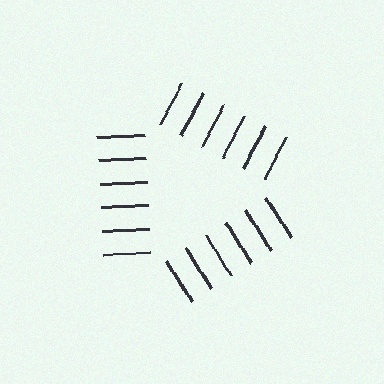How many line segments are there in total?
18 — 6 along each of the 3 edges.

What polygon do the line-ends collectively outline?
An illusory triangle — the line segments terminate on its edges but no continuous stroke is drawn.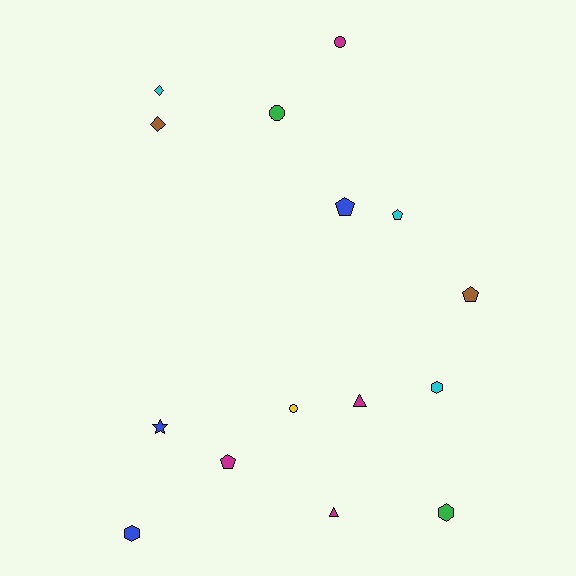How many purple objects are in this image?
There are no purple objects.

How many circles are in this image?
There are 3 circles.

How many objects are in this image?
There are 15 objects.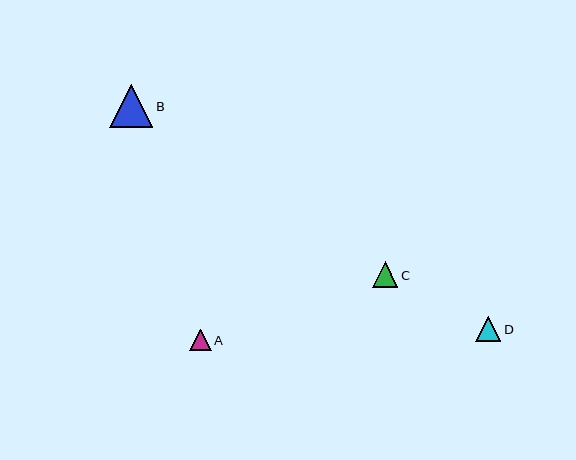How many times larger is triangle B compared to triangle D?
Triangle B is approximately 1.7 times the size of triangle D.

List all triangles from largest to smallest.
From largest to smallest: B, D, C, A.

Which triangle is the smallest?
Triangle A is the smallest with a size of approximately 21 pixels.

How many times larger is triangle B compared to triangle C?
Triangle B is approximately 1.7 times the size of triangle C.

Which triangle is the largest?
Triangle B is the largest with a size of approximately 43 pixels.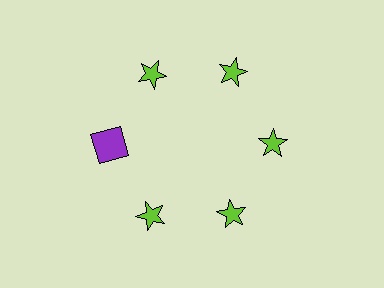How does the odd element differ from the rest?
It differs in both color (purple instead of lime) and shape (square instead of star).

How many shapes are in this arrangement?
There are 6 shapes arranged in a ring pattern.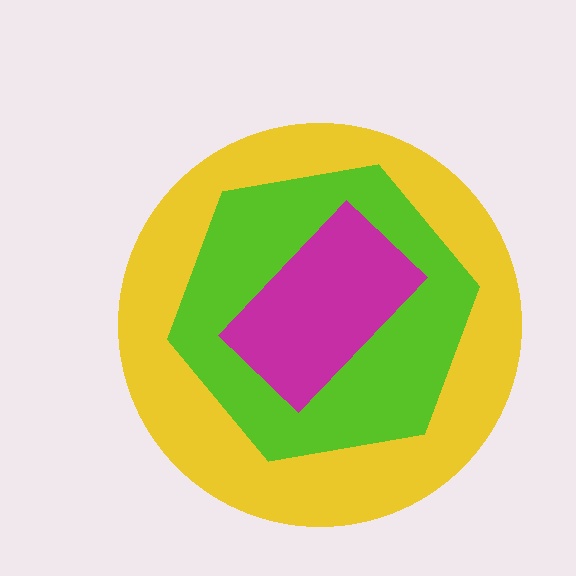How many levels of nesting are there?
3.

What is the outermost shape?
The yellow circle.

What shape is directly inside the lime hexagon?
The magenta rectangle.